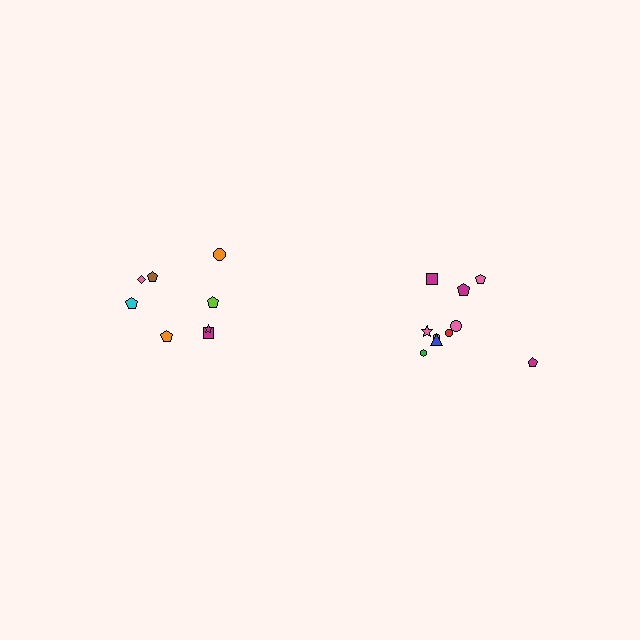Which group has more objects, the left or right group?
The right group.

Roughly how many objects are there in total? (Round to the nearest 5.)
Roughly 20 objects in total.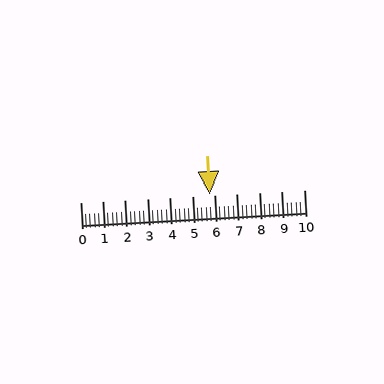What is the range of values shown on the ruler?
The ruler shows values from 0 to 10.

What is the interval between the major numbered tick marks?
The major tick marks are spaced 1 units apart.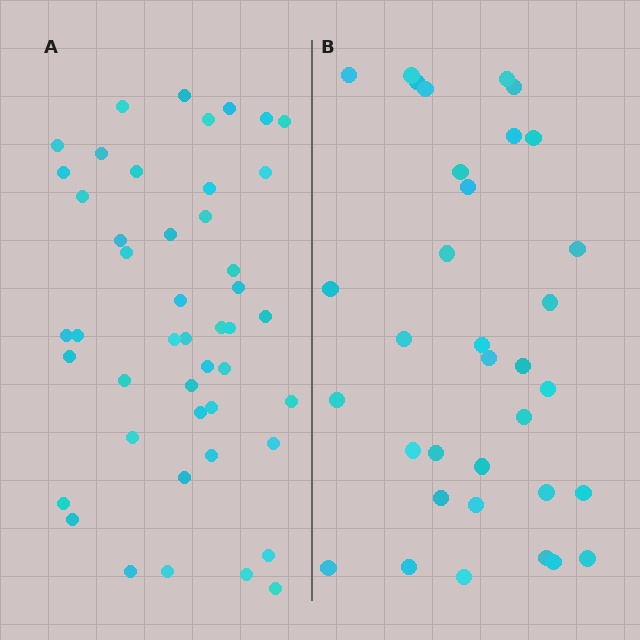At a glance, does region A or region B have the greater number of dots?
Region A (the left region) has more dots.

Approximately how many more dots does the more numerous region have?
Region A has roughly 12 or so more dots than region B.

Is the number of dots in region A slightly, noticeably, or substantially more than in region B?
Region A has noticeably more, but not dramatically so. The ratio is roughly 1.4 to 1.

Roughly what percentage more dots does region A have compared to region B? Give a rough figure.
About 35% more.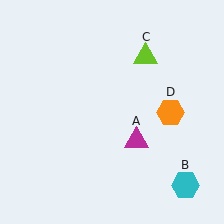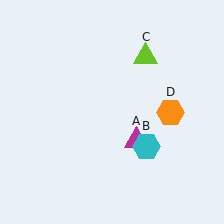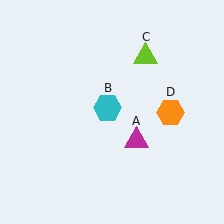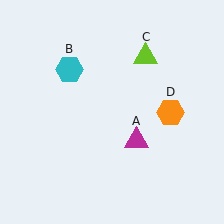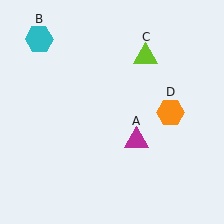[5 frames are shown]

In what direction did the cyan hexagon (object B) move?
The cyan hexagon (object B) moved up and to the left.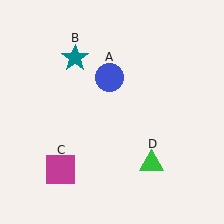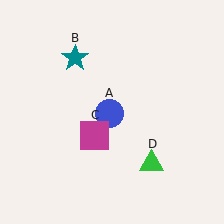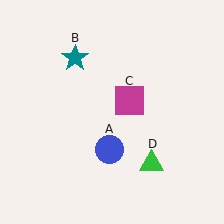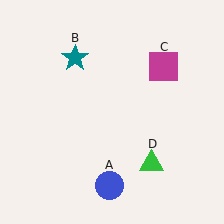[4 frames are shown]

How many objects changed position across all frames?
2 objects changed position: blue circle (object A), magenta square (object C).